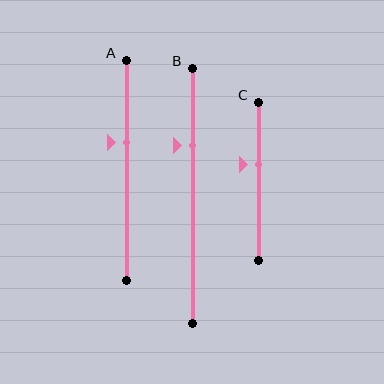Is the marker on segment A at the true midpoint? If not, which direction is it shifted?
No, the marker on segment A is shifted upward by about 13% of the segment length.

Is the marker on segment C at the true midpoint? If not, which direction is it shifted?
No, the marker on segment C is shifted upward by about 11% of the segment length.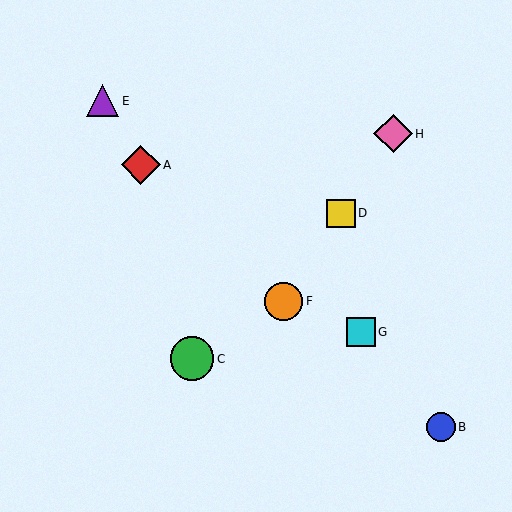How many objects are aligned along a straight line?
3 objects (D, F, H) are aligned along a straight line.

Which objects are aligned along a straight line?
Objects D, F, H are aligned along a straight line.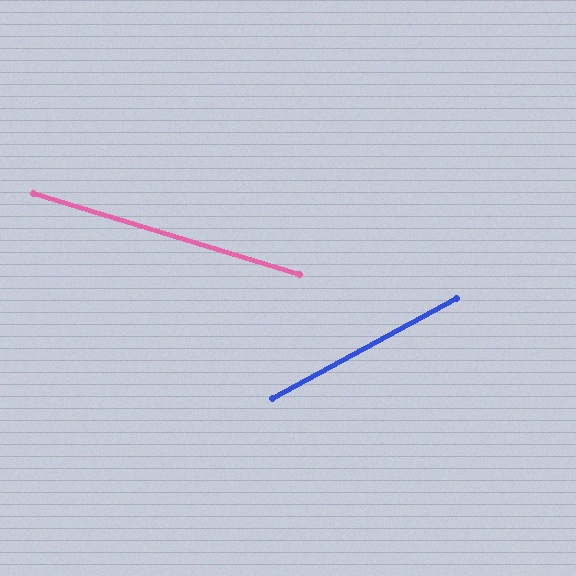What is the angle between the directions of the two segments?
Approximately 46 degrees.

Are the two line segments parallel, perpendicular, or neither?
Neither parallel nor perpendicular — they differ by about 46°.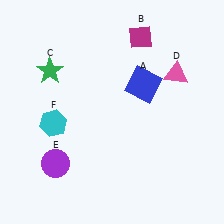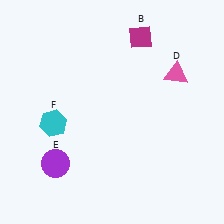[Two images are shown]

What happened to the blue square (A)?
The blue square (A) was removed in Image 2. It was in the top-right area of Image 1.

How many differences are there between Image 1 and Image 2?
There are 2 differences between the two images.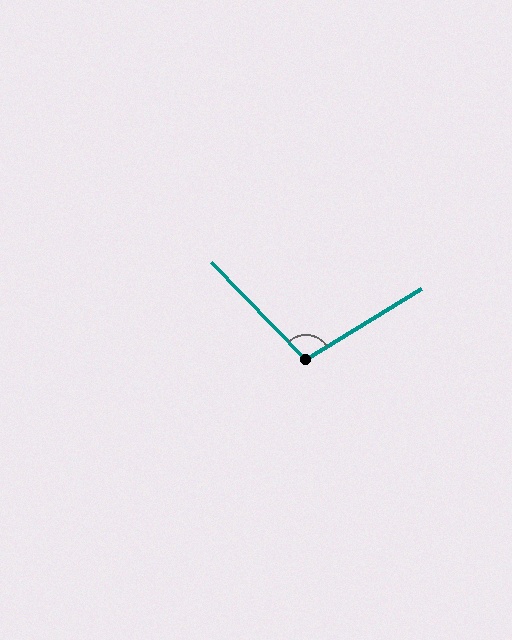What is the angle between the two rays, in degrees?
Approximately 103 degrees.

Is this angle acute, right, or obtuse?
It is obtuse.